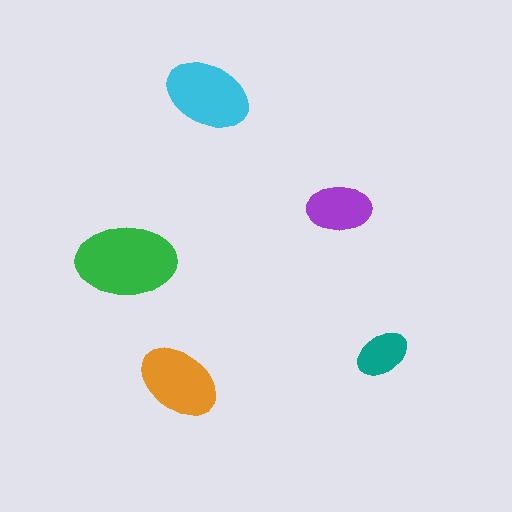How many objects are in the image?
There are 5 objects in the image.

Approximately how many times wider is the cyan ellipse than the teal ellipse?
About 1.5 times wider.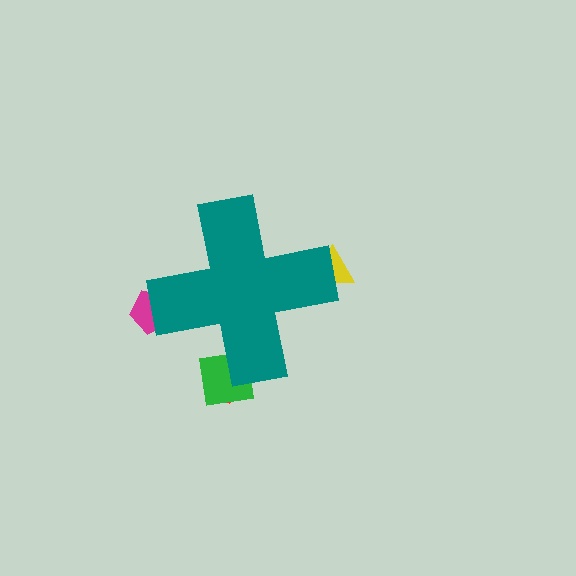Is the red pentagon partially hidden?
Yes, the red pentagon is partially hidden behind the teal cross.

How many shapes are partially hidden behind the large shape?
4 shapes are partially hidden.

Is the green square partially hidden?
Yes, the green square is partially hidden behind the teal cross.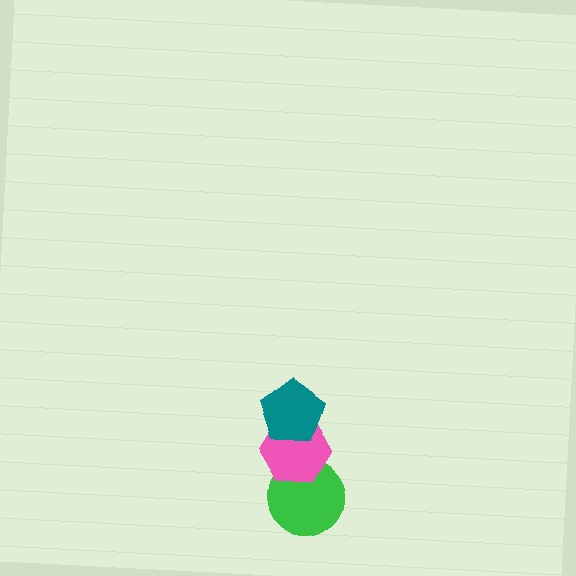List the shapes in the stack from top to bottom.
From top to bottom: the teal pentagon, the pink hexagon, the green circle.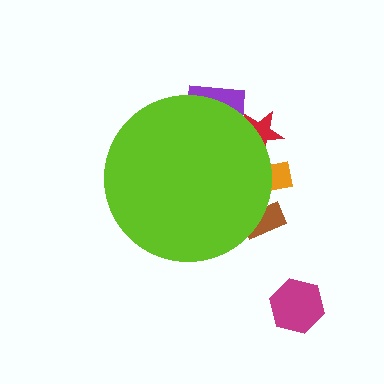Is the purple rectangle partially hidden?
Yes, the purple rectangle is partially hidden behind the lime circle.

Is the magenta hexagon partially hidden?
No, the magenta hexagon is fully visible.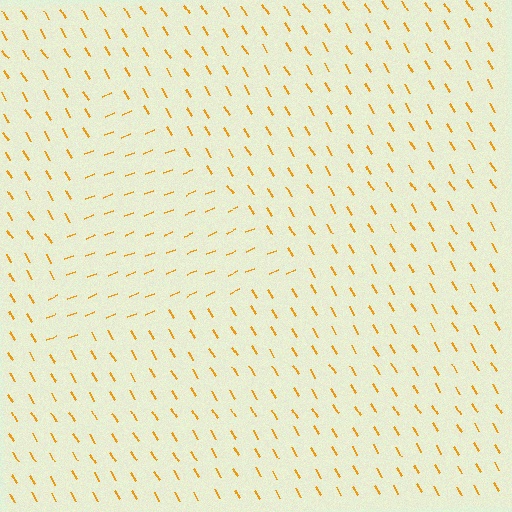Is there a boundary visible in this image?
Yes, there is a texture boundary formed by a change in line orientation.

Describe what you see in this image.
The image is filled with small orange line segments. A triangle region in the image has lines oriented differently from the surrounding lines, creating a visible texture boundary.